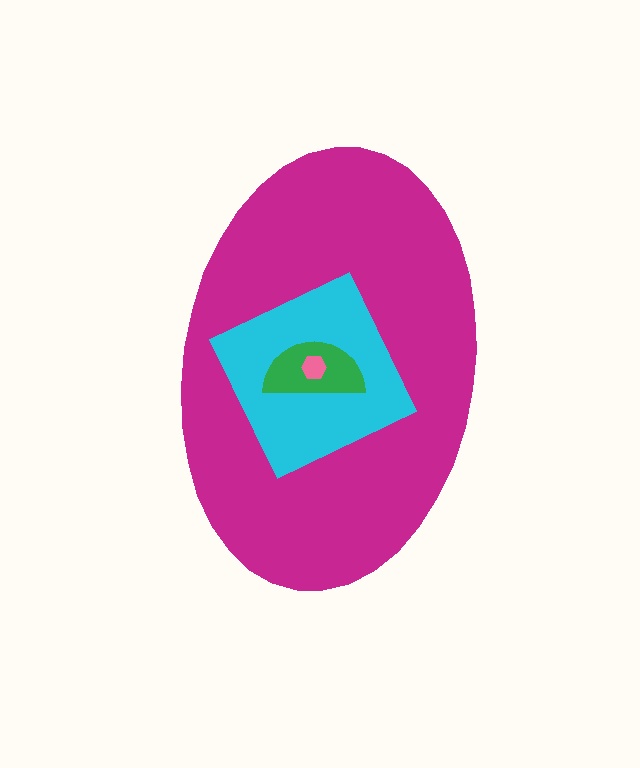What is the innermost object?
The pink hexagon.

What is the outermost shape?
The magenta ellipse.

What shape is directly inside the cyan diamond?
The green semicircle.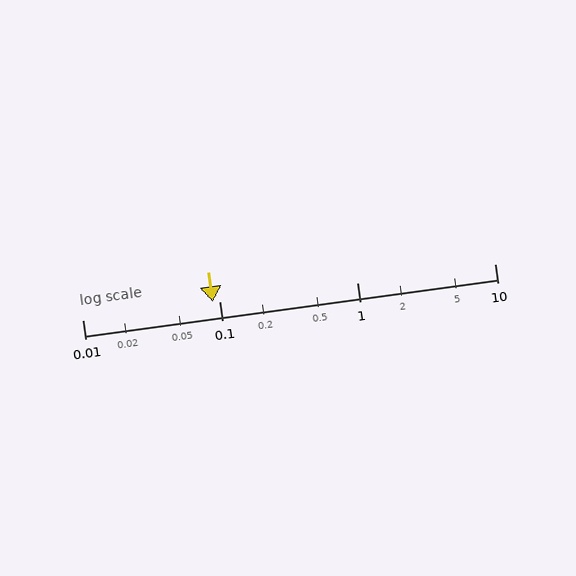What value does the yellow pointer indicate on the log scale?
The pointer indicates approximately 0.089.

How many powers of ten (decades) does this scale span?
The scale spans 3 decades, from 0.01 to 10.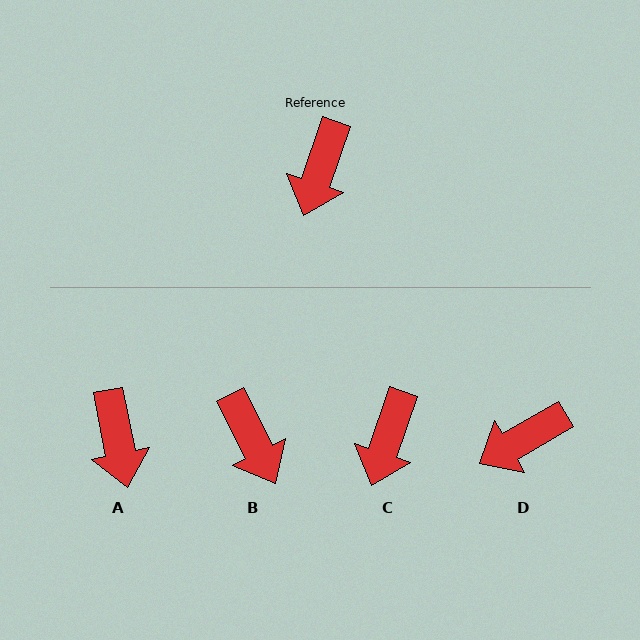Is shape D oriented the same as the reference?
No, it is off by about 41 degrees.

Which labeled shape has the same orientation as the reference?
C.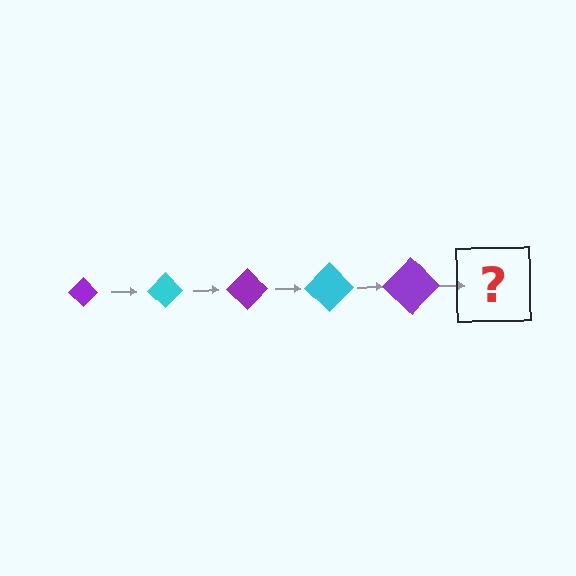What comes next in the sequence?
The next element should be a cyan diamond, larger than the previous one.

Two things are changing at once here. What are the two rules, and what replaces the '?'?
The two rules are that the diamond grows larger each step and the color cycles through purple and cyan. The '?' should be a cyan diamond, larger than the previous one.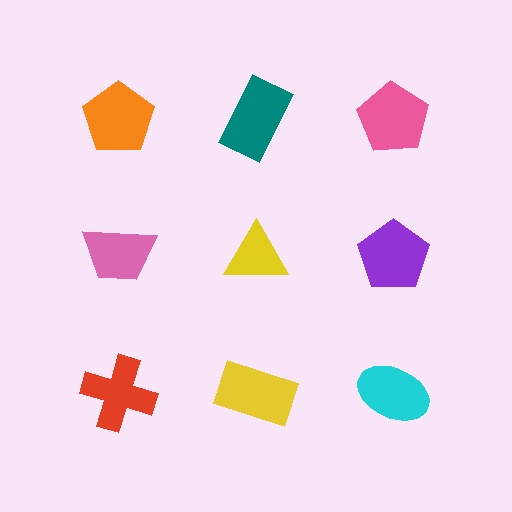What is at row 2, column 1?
A pink trapezoid.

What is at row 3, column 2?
A yellow rectangle.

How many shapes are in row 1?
3 shapes.